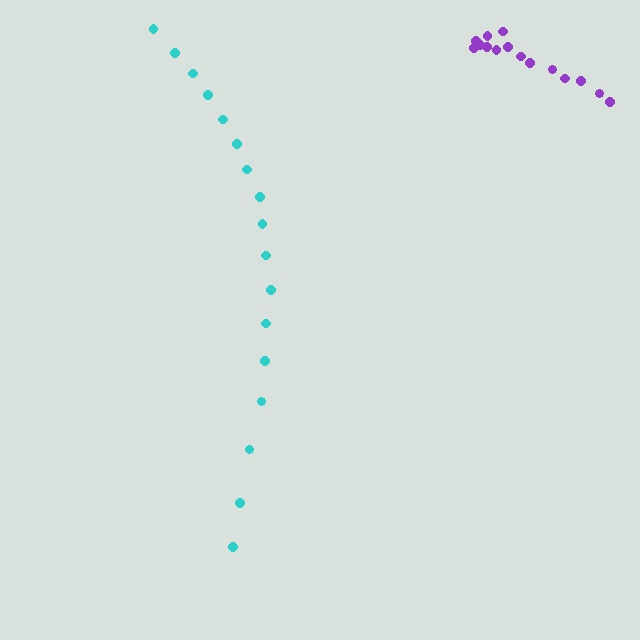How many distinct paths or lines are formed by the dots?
There are 2 distinct paths.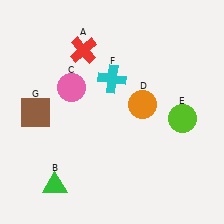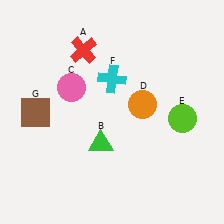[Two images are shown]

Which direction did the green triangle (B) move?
The green triangle (B) moved right.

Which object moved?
The green triangle (B) moved right.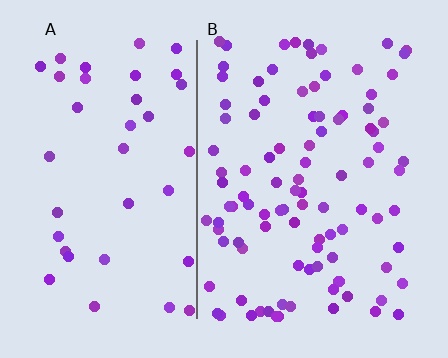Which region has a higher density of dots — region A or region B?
B (the right).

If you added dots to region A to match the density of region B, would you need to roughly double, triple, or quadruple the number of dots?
Approximately triple.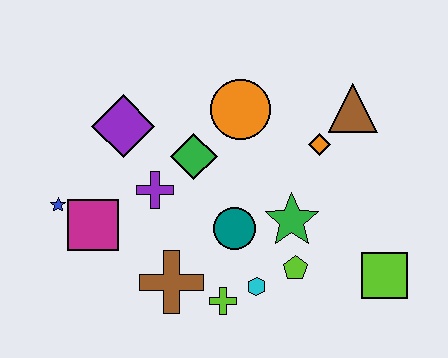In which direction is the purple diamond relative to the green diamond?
The purple diamond is to the left of the green diamond.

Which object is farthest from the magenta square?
The lime square is farthest from the magenta square.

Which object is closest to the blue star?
The magenta square is closest to the blue star.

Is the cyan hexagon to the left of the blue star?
No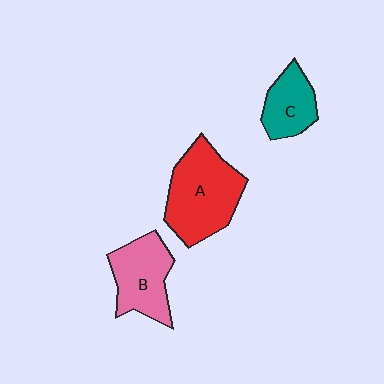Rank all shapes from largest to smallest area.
From largest to smallest: A (red), B (pink), C (teal).